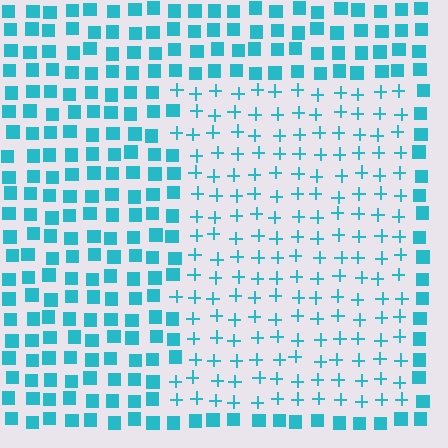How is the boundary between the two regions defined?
The boundary is defined by a change in element shape: plus signs inside vs. squares outside. All elements share the same color and spacing.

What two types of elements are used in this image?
The image uses plus signs inside the rectangle region and squares outside it.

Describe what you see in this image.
The image is filled with small cyan elements arranged in a uniform grid. A rectangle-shaped region contains plus signs, while the surrounding area contains squares. The boundary is defined purely by the change in element shape.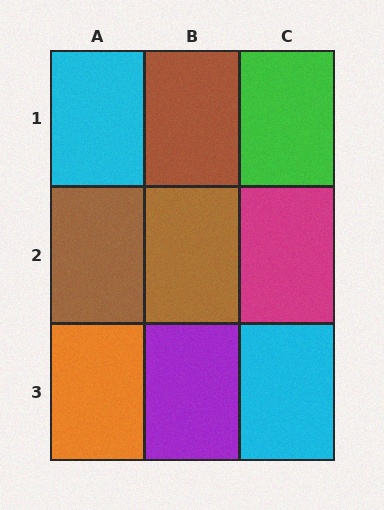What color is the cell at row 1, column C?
Green.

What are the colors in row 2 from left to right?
Brown, brown, magenta.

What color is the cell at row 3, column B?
Purple.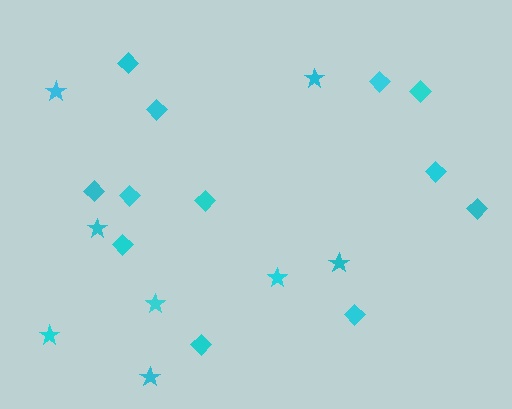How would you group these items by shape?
There are 2 groups: one group of diamonds (12) and one group of stars (8).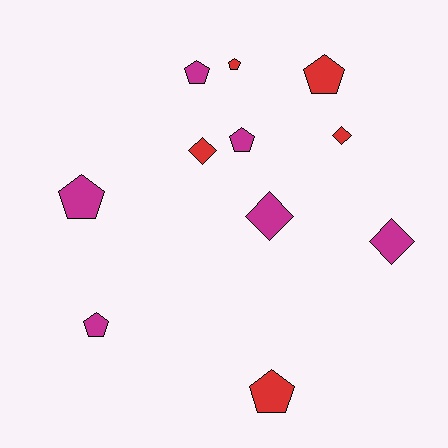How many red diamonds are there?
There are 2 red diamonds.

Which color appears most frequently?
Magenta, with 6 objects.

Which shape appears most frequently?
Pentagon, with 7 objects.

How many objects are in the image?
There are 11 objects.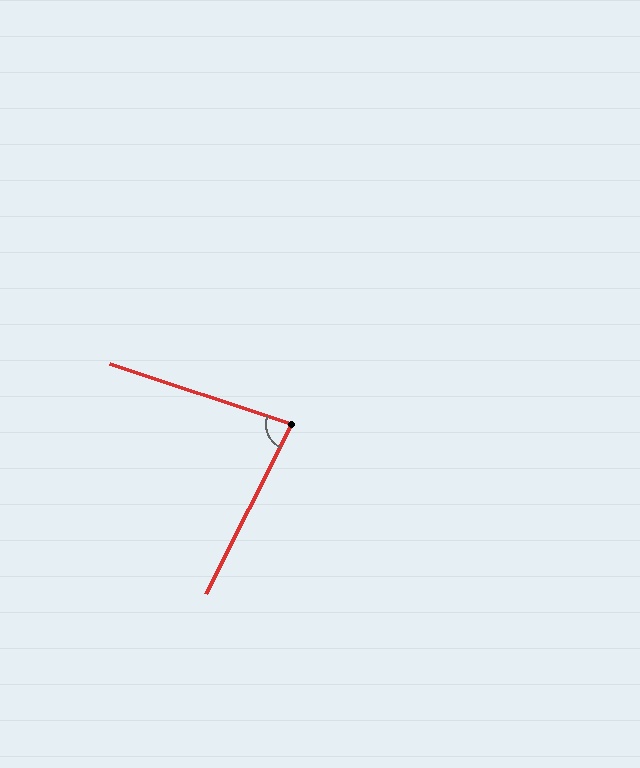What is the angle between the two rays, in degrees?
Approximately 81 degrees.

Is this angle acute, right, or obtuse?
It is acute.